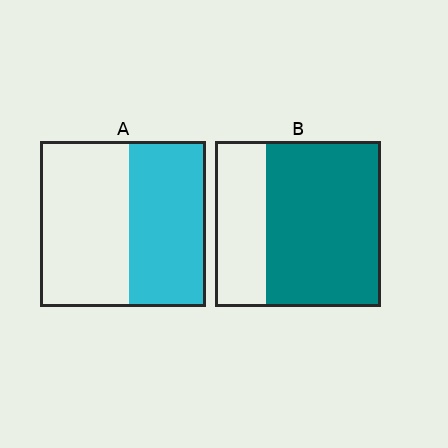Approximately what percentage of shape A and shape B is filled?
A is approximately 45% and B is approximately 70%.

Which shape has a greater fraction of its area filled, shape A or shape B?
Shape B.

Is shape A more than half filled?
Roughly half.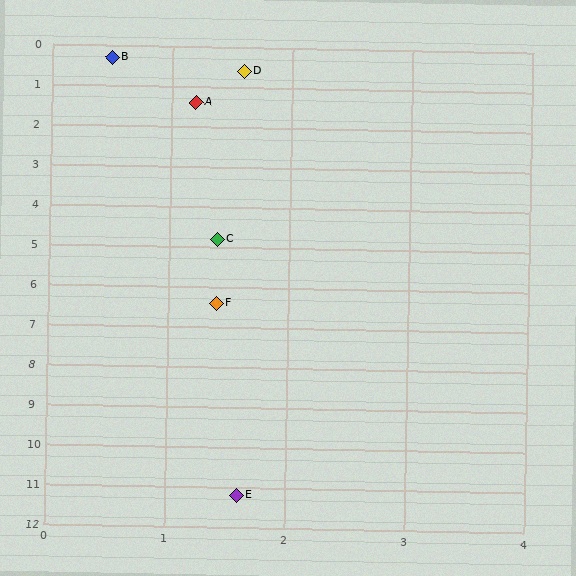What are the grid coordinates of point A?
Point A is at approximately (1.2, 1.4).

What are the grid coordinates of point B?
Point B is at approximately (0.5, 0.3).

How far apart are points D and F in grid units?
Points D and F are about 5.8 grid units apart.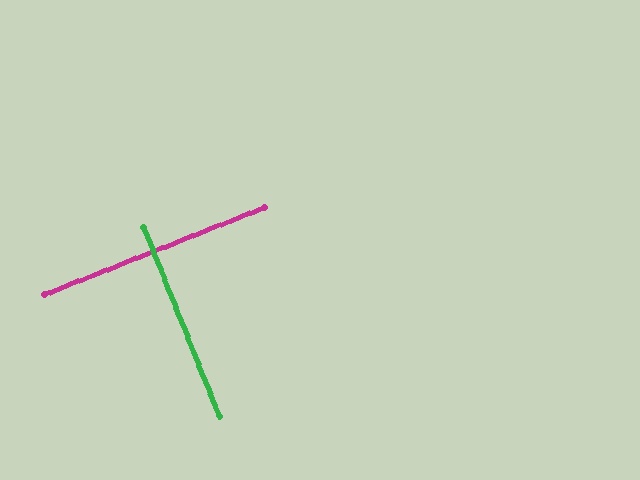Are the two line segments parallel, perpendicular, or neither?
Perpendicular — they meet at approximately 90°.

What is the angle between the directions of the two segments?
Approximately 90 degrees.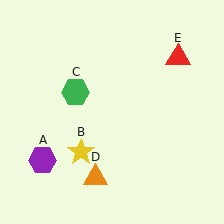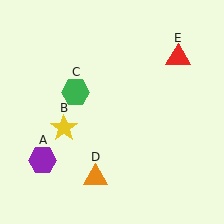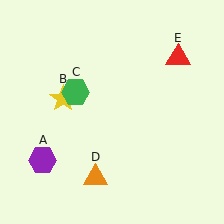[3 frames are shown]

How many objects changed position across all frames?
1 object changed position: yellow star (object B).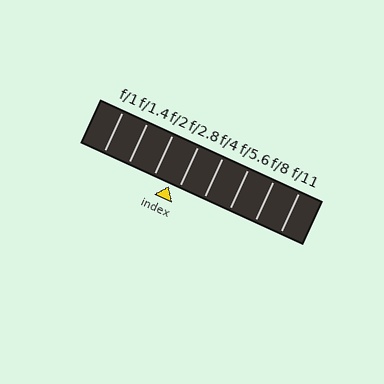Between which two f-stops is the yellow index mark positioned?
The index mark is between f/2 and f/2.8.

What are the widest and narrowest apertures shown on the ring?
The widest aperture shown is f/1 and the narrowest is f/11.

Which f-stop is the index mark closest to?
The index mark is closest to f/2.8.